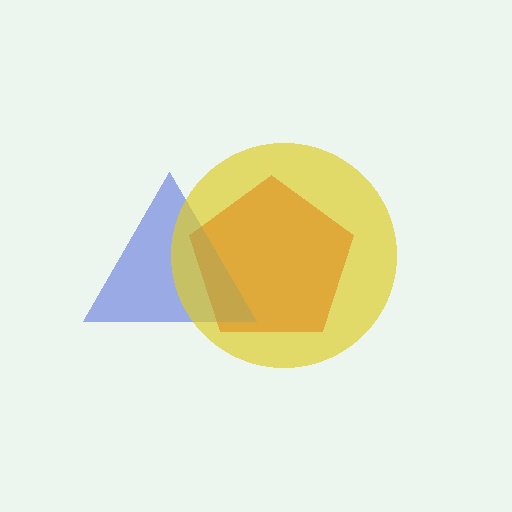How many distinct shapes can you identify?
There are 3 distinct shapes: a red pentagon, a blue triangle, a yellow circle.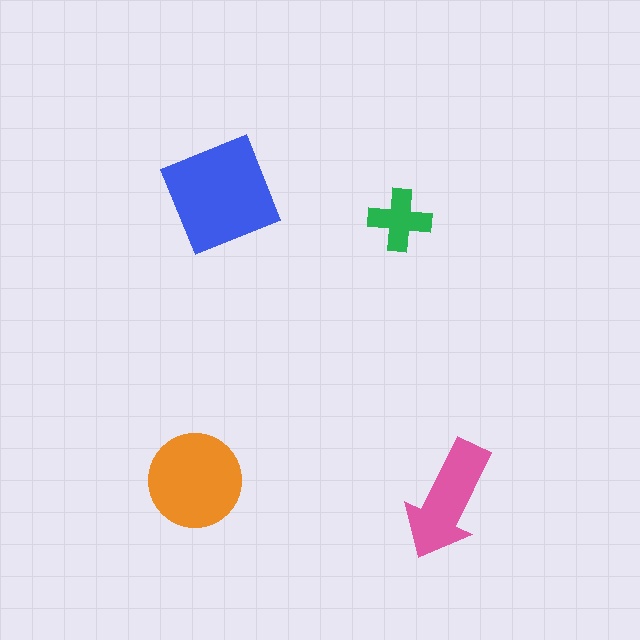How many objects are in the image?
There are 4 objects in the image.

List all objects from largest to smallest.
The blue square, the orange circle, the pink arrow, the green cross.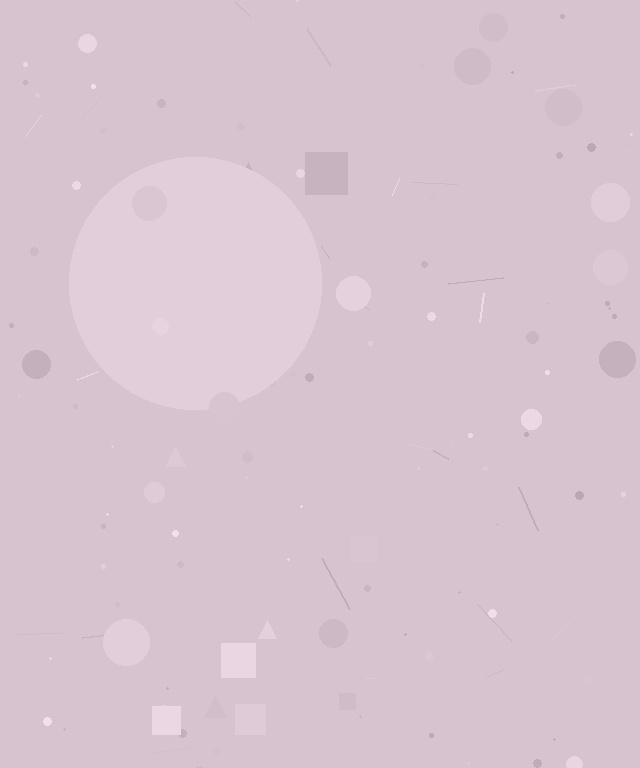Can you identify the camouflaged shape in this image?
The camouflaged shape is a circle.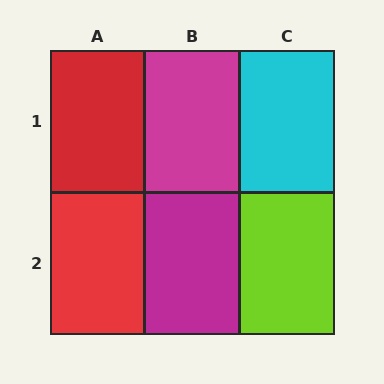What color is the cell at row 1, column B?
Magenta.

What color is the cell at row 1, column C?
Cyan.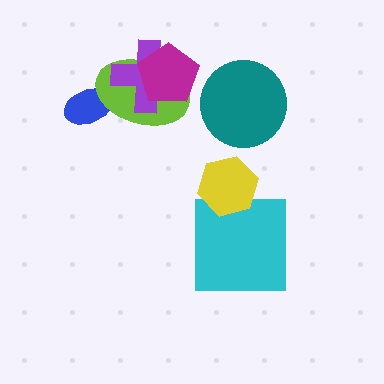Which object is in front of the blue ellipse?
The lime ellipse is in front of the blue ellipse.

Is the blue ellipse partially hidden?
Yes, it is partially covered by another shape.